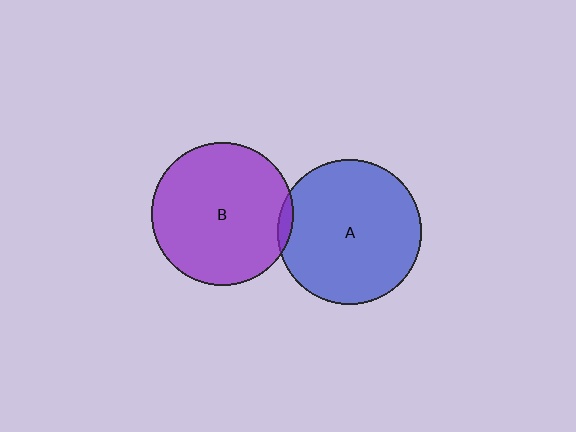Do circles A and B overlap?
Yes.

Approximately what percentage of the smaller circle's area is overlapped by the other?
Approximately 5%.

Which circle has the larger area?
Circle A (blue).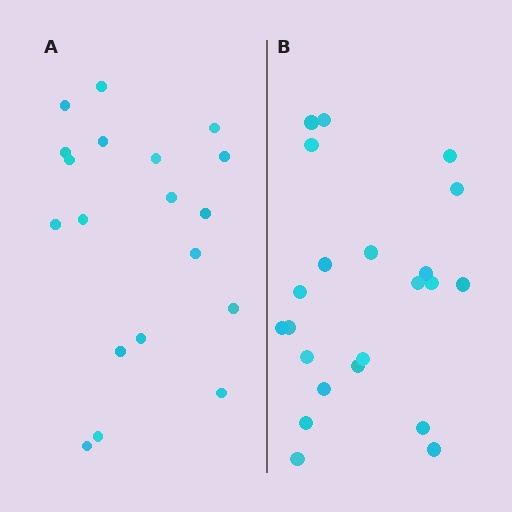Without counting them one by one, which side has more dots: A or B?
Region B (the right region) has more dots.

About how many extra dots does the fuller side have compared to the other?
Region B has just a few more — roughly 2 or 3 more dots than region A.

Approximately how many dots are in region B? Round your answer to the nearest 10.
About 20 dots. (The exact count is 22, which rounds to 20.)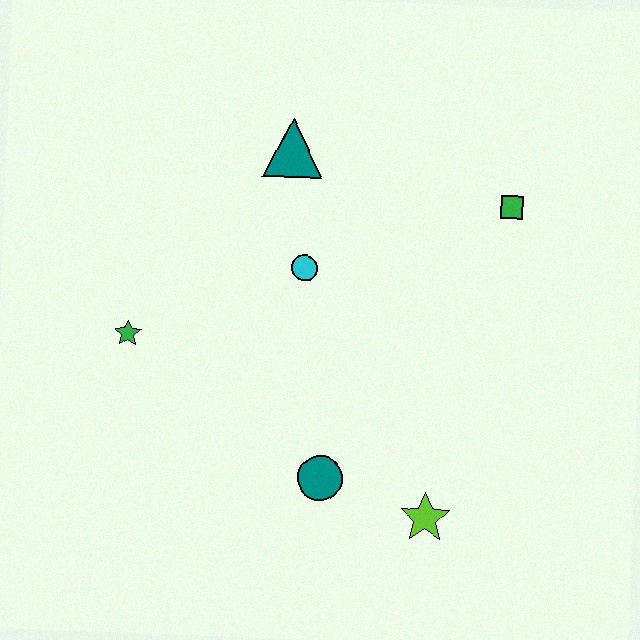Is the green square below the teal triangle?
Yes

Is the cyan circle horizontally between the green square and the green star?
Yes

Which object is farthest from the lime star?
The teal triangle is farthest from the lime star.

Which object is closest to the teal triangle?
The cyan circle is closest to the teal triangle.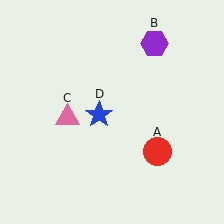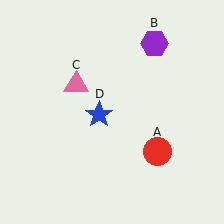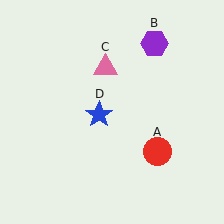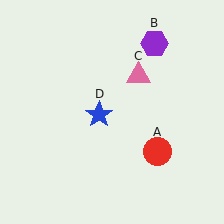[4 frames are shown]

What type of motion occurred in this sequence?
The pink triangle (object C) rotated clockwise around the center of the scene.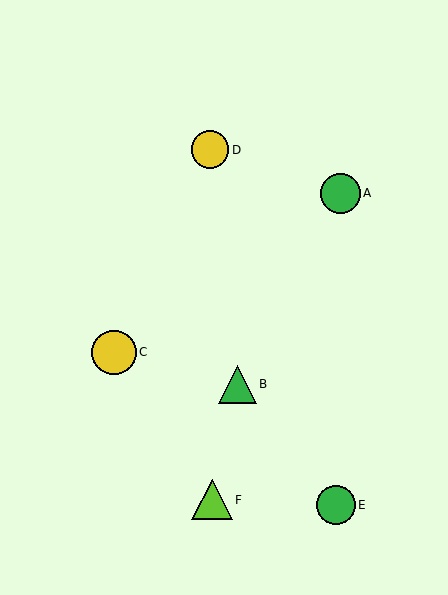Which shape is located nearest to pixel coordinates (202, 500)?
The lime triangle (labeled F) at (212, 500) is nearest to that location.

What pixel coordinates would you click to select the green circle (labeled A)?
Click at (340, 193) to select the green circle A.